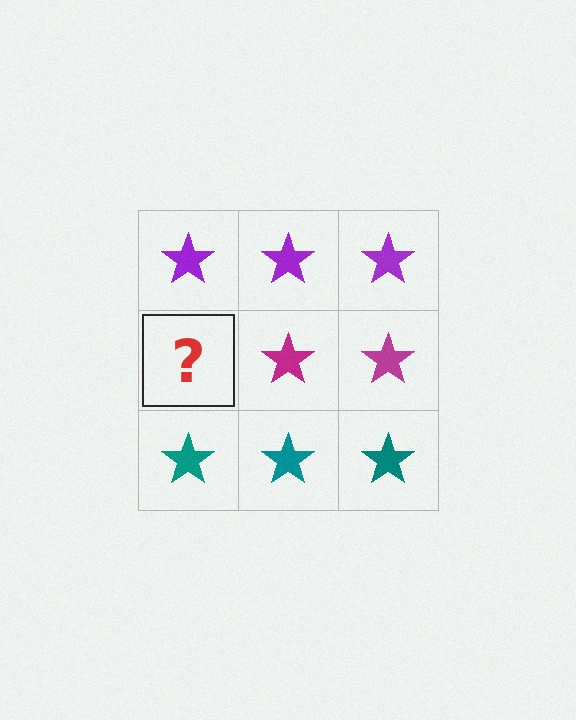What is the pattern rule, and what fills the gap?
The rule is that each row has a consistent color. The gap should be filled with a magenta star.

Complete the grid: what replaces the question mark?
The question mark should be replaced with a magenta star.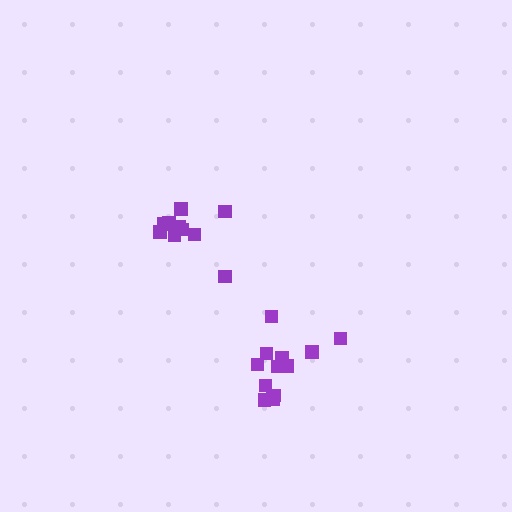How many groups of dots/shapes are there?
There are 2 groups.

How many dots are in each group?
Group 1: 12 dots, Group 2: 11 dots (23 total).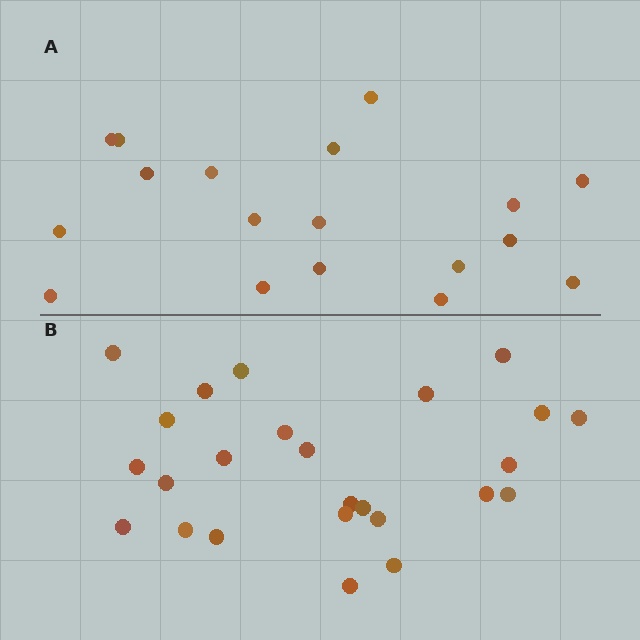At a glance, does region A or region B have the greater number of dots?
Region B (the bottom region) has more dots.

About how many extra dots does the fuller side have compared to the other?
Region B has roughly 8 or so more dots than region A.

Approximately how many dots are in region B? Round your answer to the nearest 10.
About 20 dots. (The exact count is 25, which rounds to 20.)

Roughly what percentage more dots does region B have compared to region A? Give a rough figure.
About 40% more.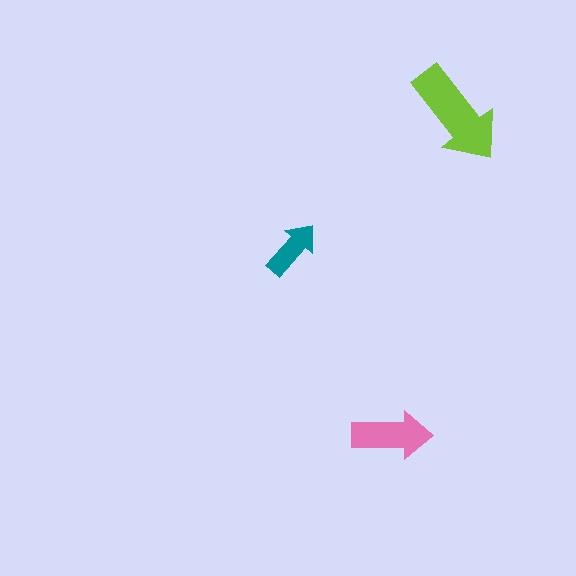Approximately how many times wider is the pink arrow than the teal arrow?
About 1.5 times wider.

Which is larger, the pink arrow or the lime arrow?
The lime one.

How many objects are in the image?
There are 3 objects in the image.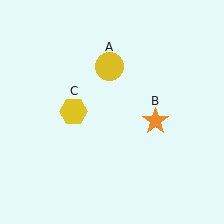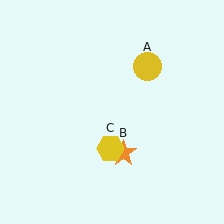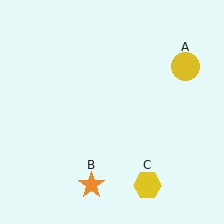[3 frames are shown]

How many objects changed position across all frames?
3 objects changed position: yellow circle (object A), orange star (object B), yellow hexagon (object C).